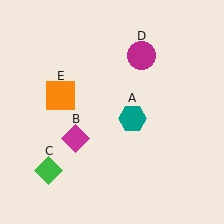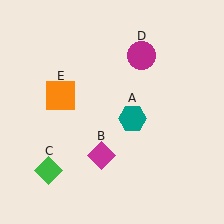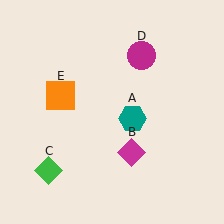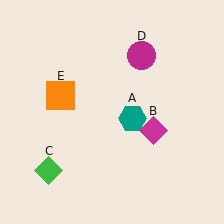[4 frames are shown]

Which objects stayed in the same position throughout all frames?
Teal hexagon (object A) and green diamond (object C) and magenta circle (object D) and orange square (object E) remained stationary.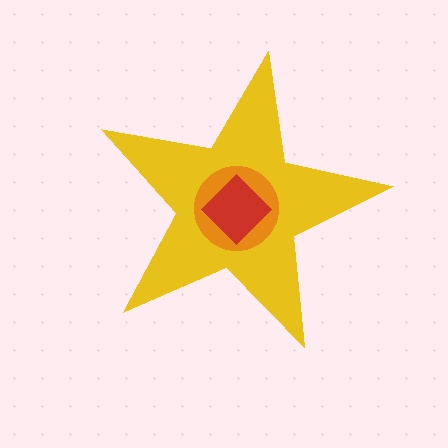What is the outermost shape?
The yellow star.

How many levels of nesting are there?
3.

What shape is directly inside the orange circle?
The red diamond.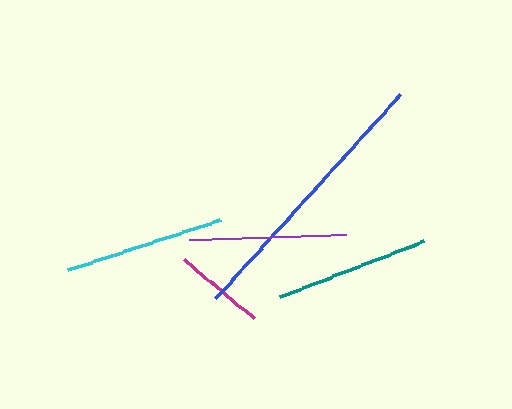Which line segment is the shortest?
The magenta line is the shortest at approximately 91 pixels.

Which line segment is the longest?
The blue line is the longest at approximately 276 pixels.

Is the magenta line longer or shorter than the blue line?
The blue line is longer than the magenta line.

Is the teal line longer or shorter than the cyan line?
The cyan line is longer than the teal line.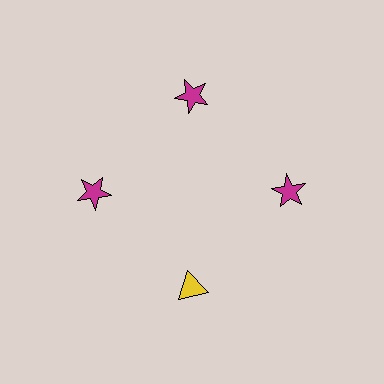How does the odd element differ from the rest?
It differs in both color (yellow instead of magenta) and shape (triangle instead of star).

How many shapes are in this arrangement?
There are 4 shapes arranged in a ring pattern.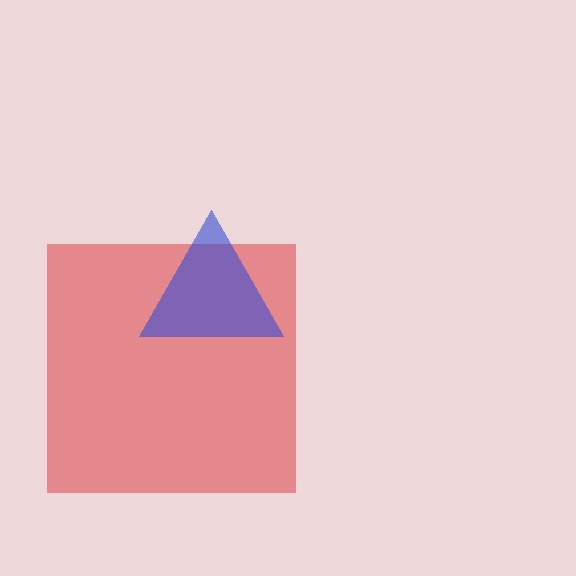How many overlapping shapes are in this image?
There are 2 overlapping shapes in the image.